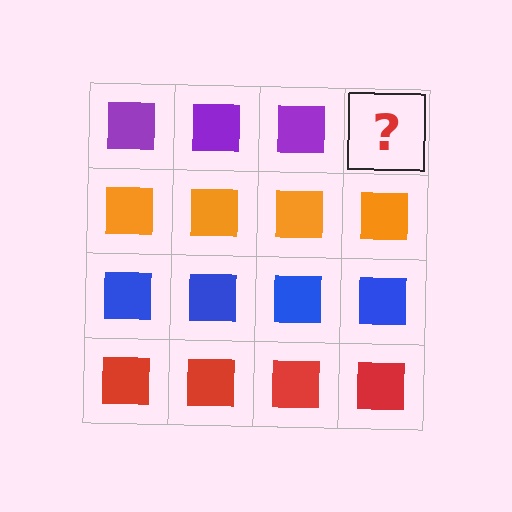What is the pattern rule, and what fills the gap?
The rule is that each row has a consistent color. The gap should be filled with a purple square.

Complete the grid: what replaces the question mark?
The question mark should be replaced with a purple square.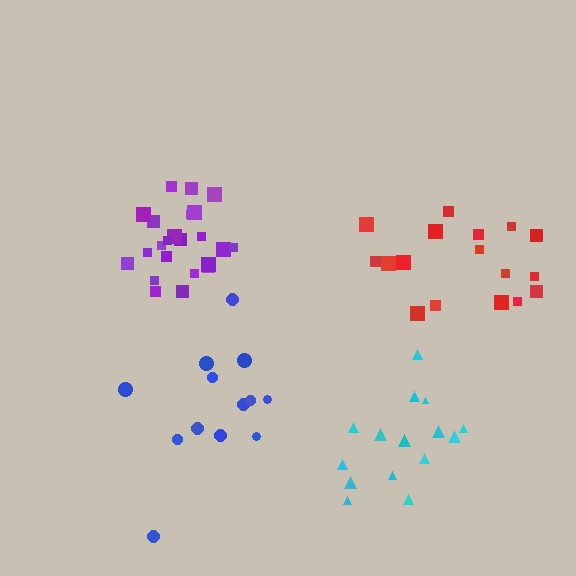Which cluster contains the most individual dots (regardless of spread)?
Purple (23).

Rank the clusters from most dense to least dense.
purple, cyan, red, blue.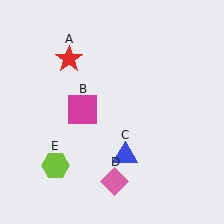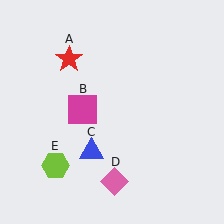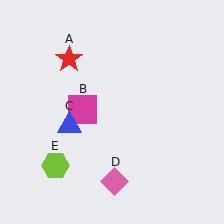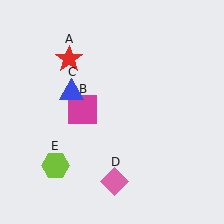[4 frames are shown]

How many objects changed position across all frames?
1 object changed position: blue triangle (object C).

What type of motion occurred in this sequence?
The blue triangle (object C) rotated clockwise around the center of the scene.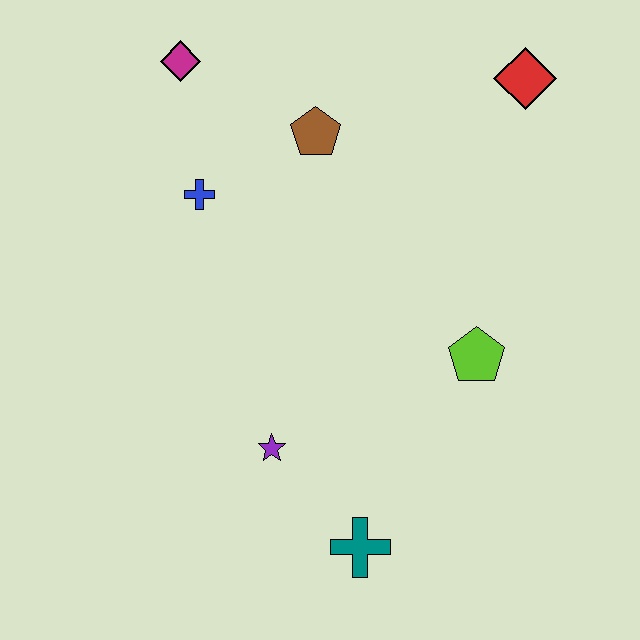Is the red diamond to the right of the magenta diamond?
Yes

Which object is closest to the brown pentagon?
The blue cross is closest to the brown pentagon.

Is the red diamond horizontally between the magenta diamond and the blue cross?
No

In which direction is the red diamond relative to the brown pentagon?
The red diamond is to the right of the brown pentagon.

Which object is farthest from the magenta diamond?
The teal cross is farthest from the magenta diamond.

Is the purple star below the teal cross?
No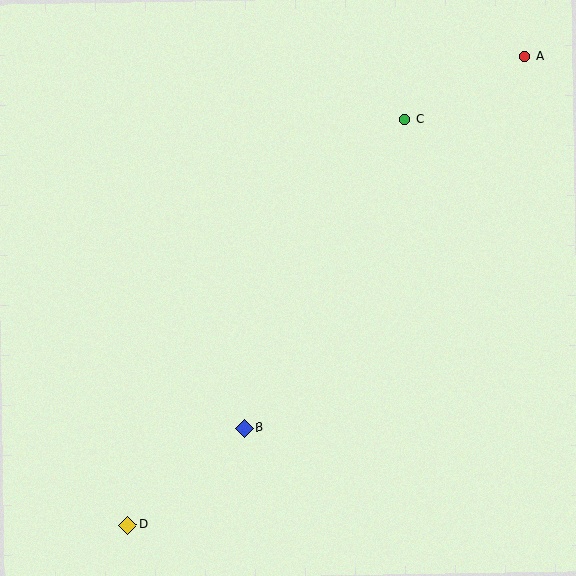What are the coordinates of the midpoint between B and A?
The midpoint between B and A is at (385, 242).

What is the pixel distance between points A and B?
The distance between A and B is 465 pixels.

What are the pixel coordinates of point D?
Point D is at (128, 525).